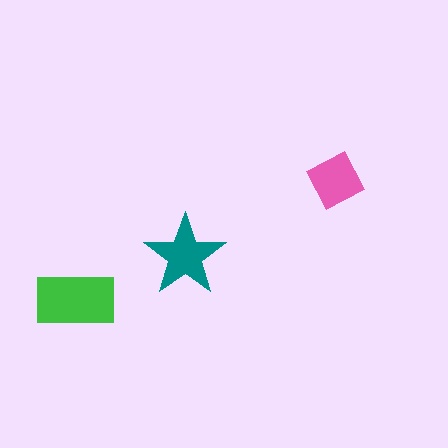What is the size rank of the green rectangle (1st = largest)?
1st.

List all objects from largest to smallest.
The green rectangle, the teal star, the pink square.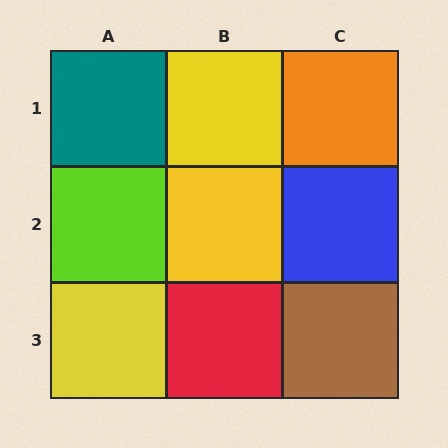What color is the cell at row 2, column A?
Lime.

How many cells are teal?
1 cell is teal.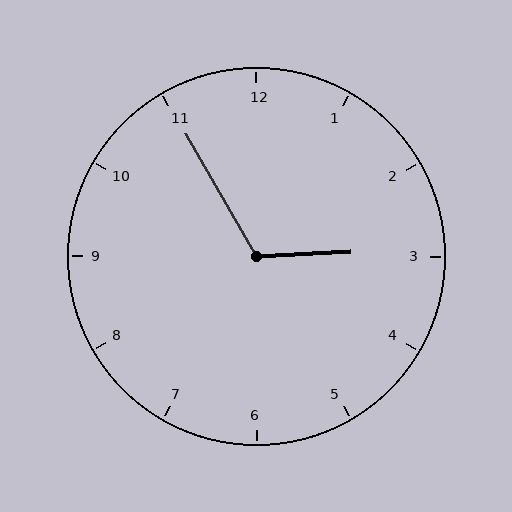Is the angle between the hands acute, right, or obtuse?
It is obtuse.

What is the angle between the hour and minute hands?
Approximately 118 degrees.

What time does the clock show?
2:55.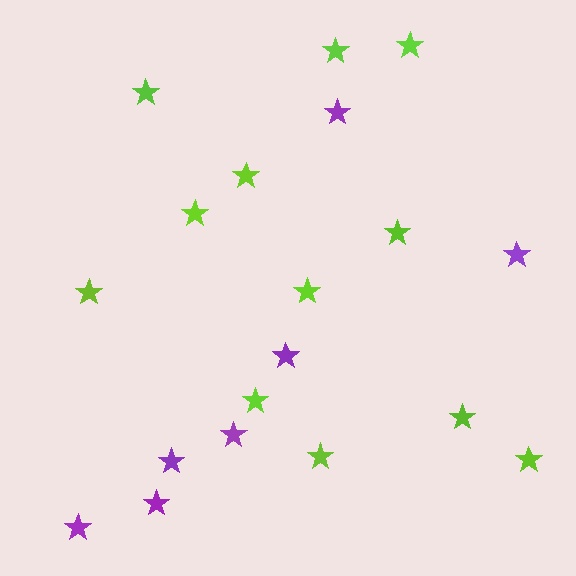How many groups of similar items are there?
There are 2 groups: one group of lime stars (12) and one group of purple stars (7).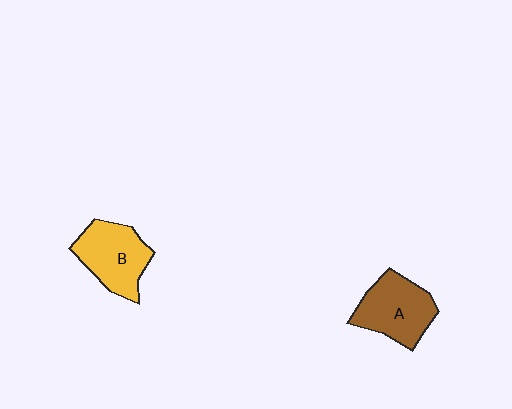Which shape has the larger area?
Shape A (brown).